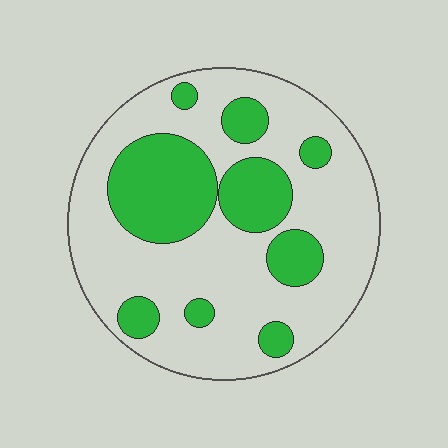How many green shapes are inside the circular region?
9.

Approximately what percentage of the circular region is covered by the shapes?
Approximately 30%.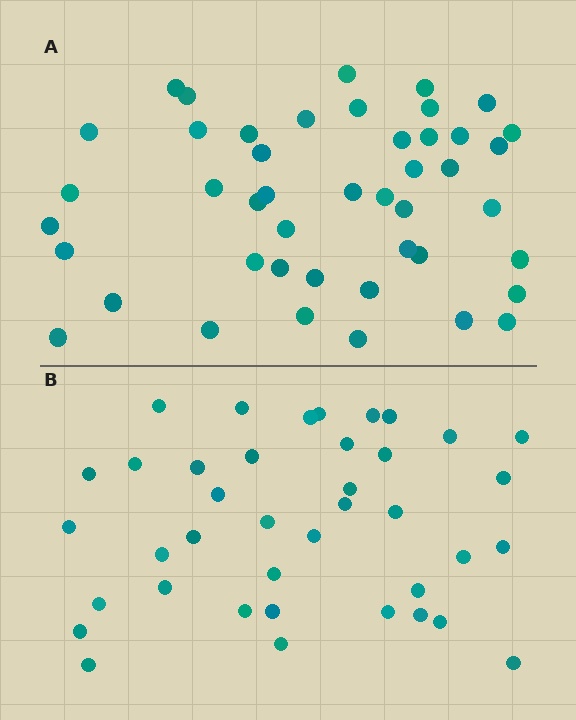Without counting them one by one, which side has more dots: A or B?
Region A (the top region) has more dots.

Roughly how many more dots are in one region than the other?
Region A has about 6 more dots than region B.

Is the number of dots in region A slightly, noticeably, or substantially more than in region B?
Region A has only slightly more — the two regions are fairly close. The ratio is roughly 1.2 to 1.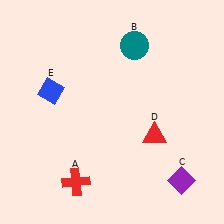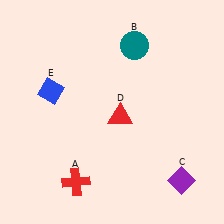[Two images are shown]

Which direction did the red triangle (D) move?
The red triangle (D) moved left.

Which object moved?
The red triangle (D) moved left.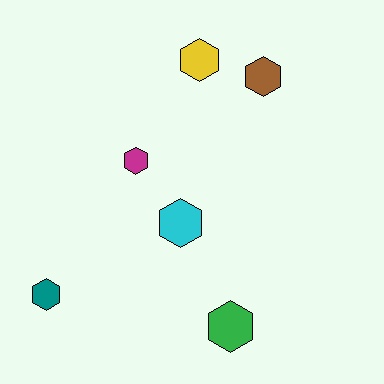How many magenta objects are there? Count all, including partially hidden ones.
There is 1 magenta object.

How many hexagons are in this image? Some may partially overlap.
There are 6 hexagons.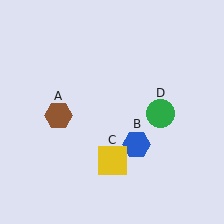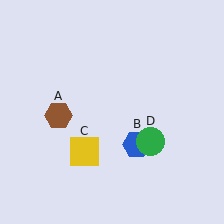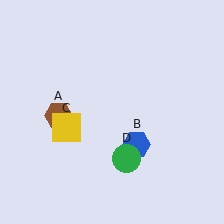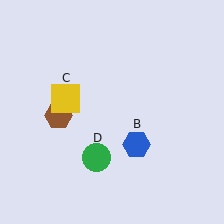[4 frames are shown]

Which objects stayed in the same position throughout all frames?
Brown hexagon (object A) and blue hexagon (object B) remained stationary.